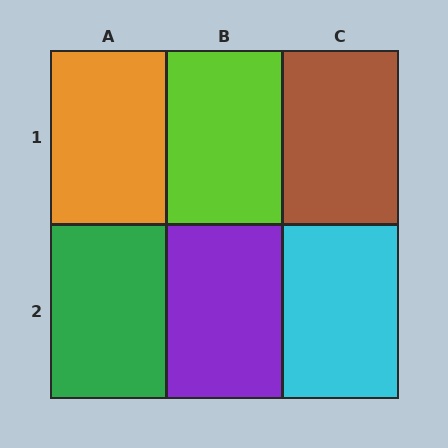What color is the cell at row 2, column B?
Purple.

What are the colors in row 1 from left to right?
Orange, lime, brown.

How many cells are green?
1 cell is green.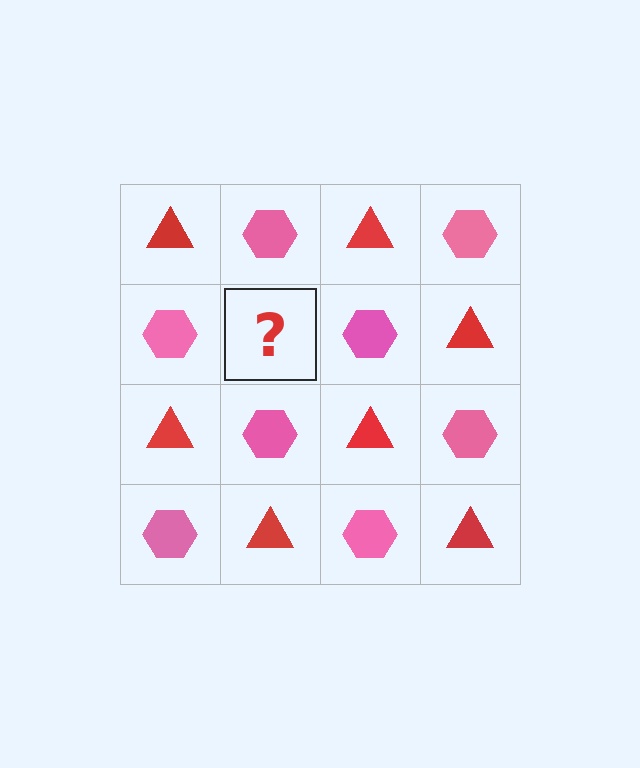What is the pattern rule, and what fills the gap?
The rule is that it alternates red triangle and pink hexagon in a checkerboard pattern. The gap should be filled with a red triangle.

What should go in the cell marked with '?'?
The missing cell should contain a red triangle.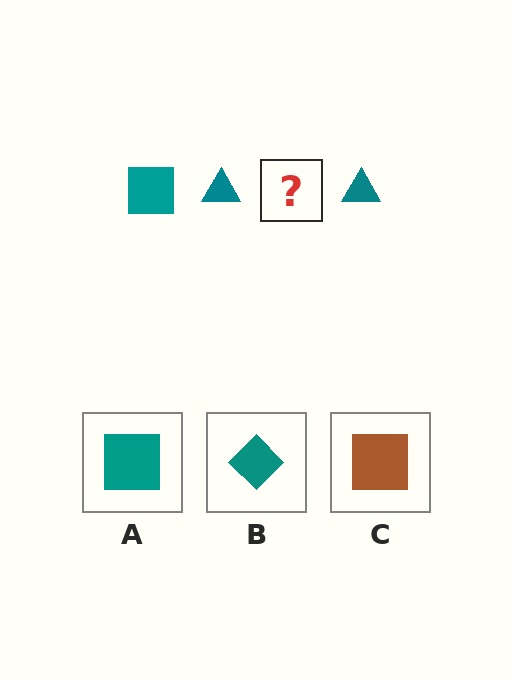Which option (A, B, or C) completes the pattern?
A.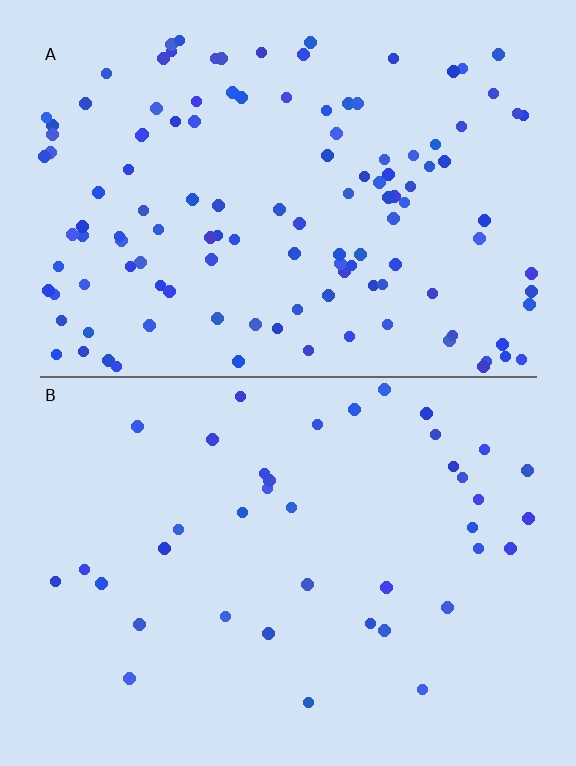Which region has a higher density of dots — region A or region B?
A (the top).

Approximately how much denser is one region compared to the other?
Approximately 3.2× — region A over region B.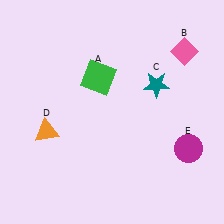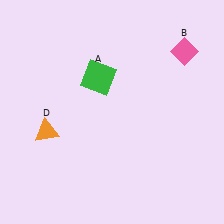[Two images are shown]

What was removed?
The teal star (C), the magenta circle (E) were removed in Image 2.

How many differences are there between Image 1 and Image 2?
There are 2 differences between the two images.